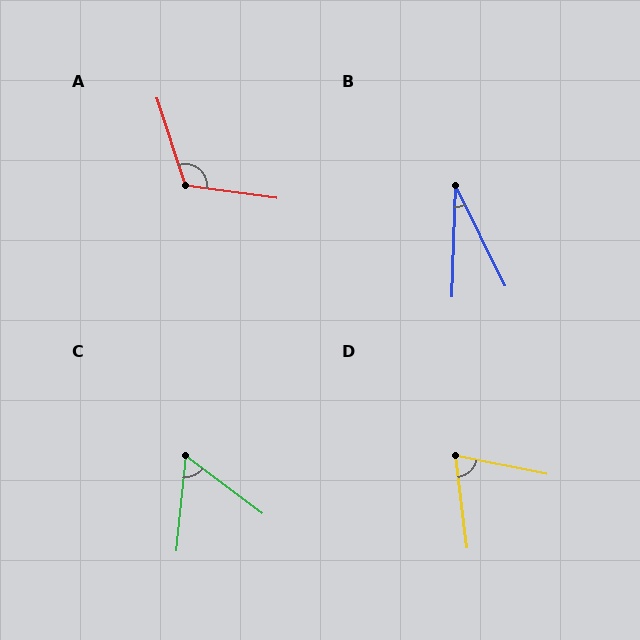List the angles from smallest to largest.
B (28°), C (59°), D (72°), A (116°).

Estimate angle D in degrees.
Approximately 72 degrees.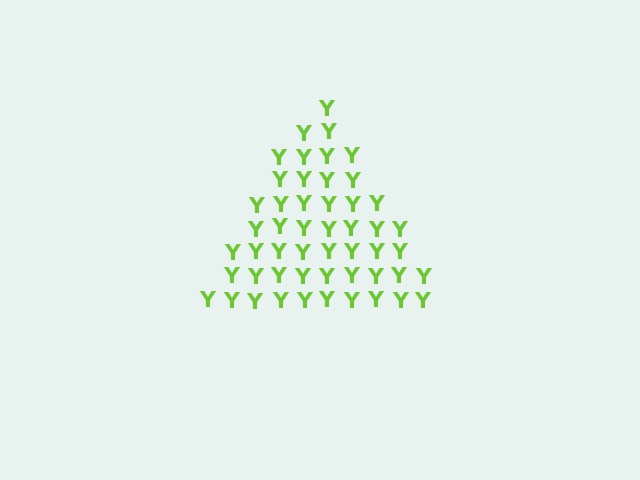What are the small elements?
The small elements are letter Y's.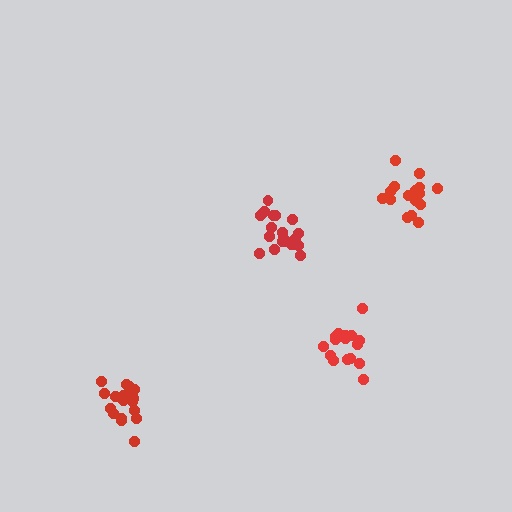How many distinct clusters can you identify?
There are 4 distinct clusters.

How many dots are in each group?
Group 1: 21 dots, Group 2: 17 dots, Group 3: 16 dots, Group 4: 21 dots (75 total).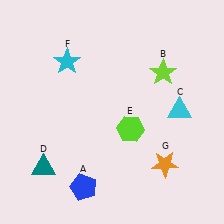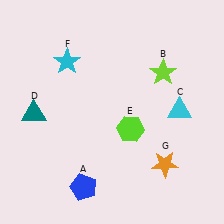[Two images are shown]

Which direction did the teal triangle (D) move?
The teal triangle (D) moved up.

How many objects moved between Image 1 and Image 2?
1 object moved between the two images.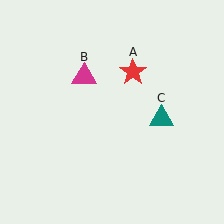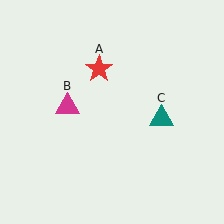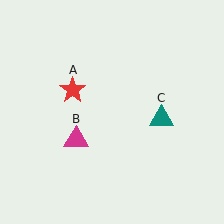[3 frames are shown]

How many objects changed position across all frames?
2 objects changed position: red star (object A), magenta triangle (object B).